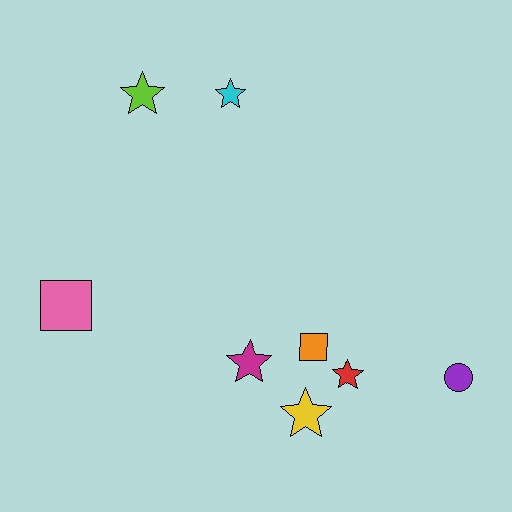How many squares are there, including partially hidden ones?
There are 2 squares.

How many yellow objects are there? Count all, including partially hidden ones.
There is 1 yellow object.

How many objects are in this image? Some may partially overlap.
There are 8 objects.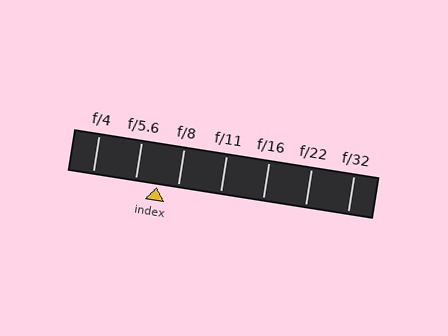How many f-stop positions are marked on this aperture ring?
There are 7 f-stop positions marked.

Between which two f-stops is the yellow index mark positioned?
The index mark is between f/5.6 and f/8.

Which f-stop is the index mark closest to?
The index mark is closest to f/8.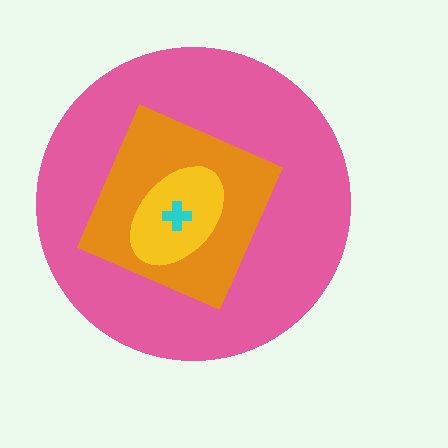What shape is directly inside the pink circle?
The orange square.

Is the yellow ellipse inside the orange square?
Yes.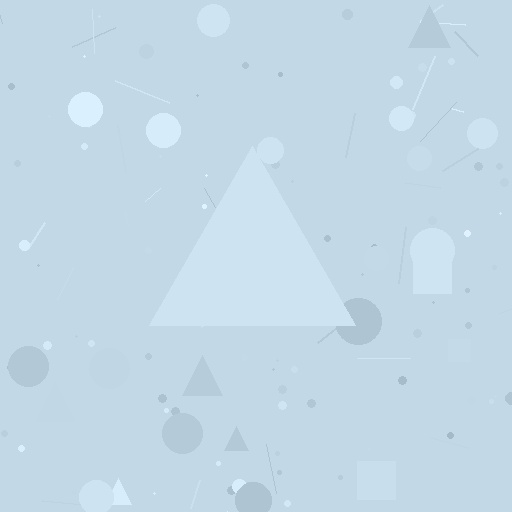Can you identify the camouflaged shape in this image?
The camouflaged shape is a triangle.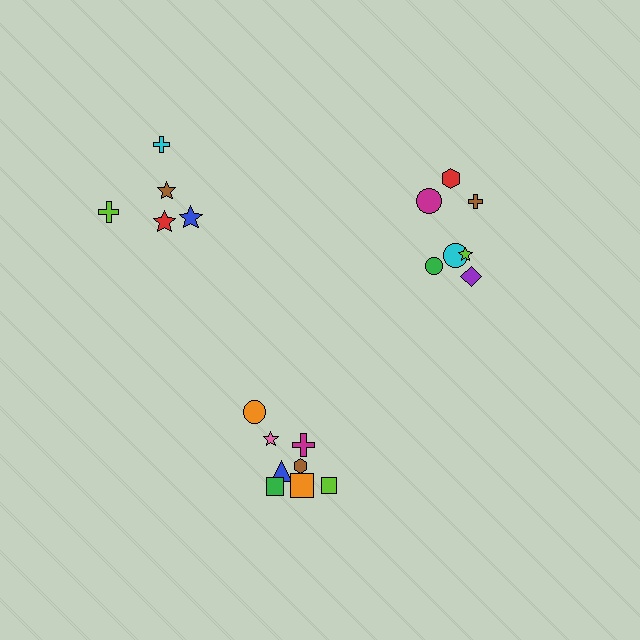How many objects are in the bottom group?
There are 8 objects.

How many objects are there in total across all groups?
There are 20 objects.